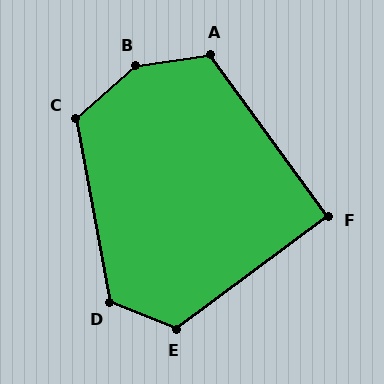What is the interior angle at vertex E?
Approximately 122 degrees (obtuse).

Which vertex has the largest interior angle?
B, at approximately 147 degrees.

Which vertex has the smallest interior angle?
F, at approximately 91 degrees.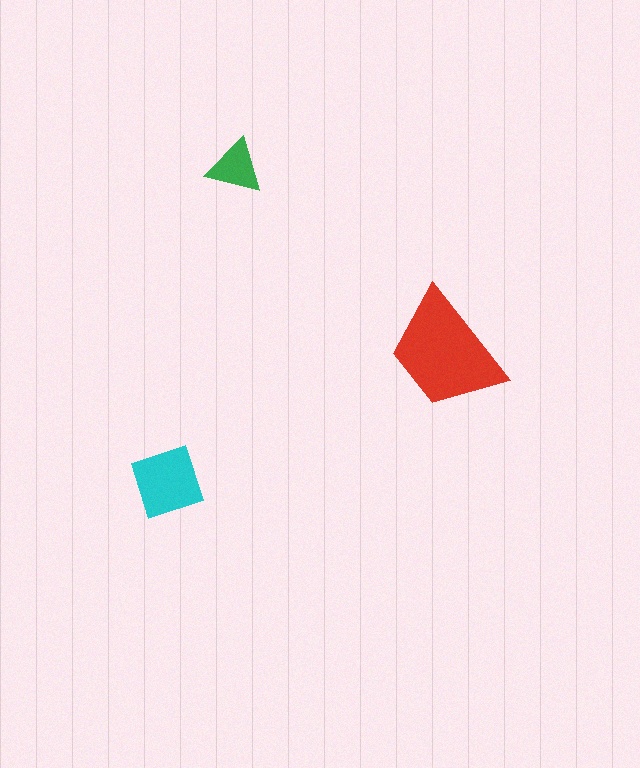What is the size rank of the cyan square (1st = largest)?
2nd.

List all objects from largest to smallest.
The red trapezoid, the cyan square, the green triangle.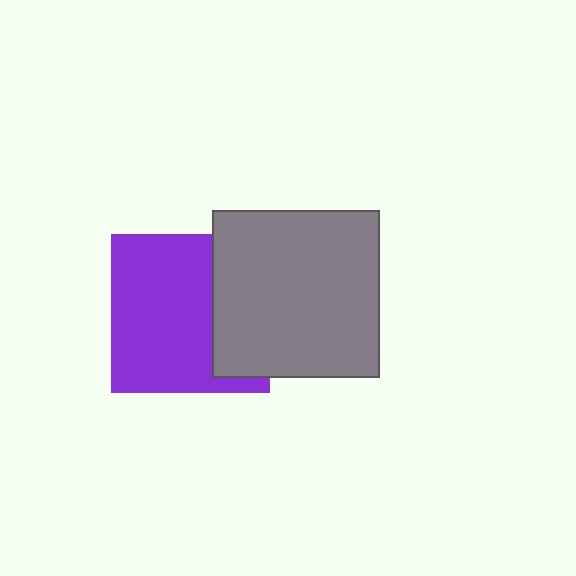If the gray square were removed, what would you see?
You would see the complete purple square.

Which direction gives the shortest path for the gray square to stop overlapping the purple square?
Moving right gives the shortest separation.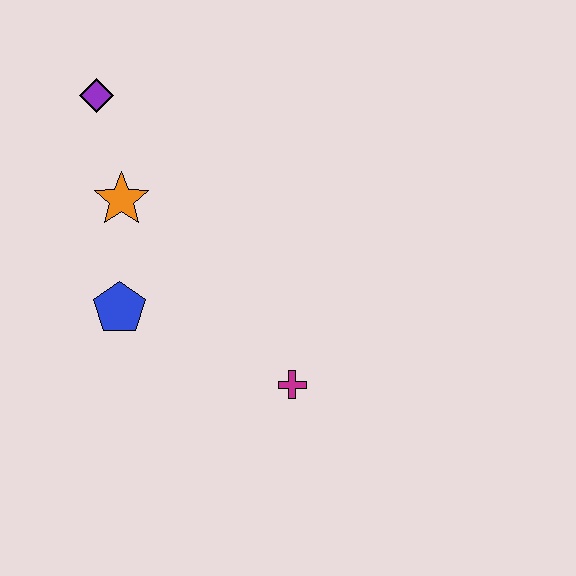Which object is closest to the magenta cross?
The blue pentagon is closest to the magenta cross.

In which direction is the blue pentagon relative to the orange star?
The blue pentagon is below the orange star.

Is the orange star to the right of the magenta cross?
No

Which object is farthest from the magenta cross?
The purple diamond is farthest from the magenta cross.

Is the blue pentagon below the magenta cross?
No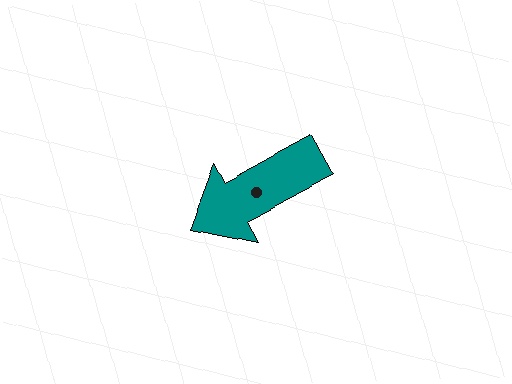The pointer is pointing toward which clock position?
Roughly 8 o'clock.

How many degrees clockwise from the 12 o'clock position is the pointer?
Approximately 241 degrees.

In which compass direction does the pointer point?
Southwest.